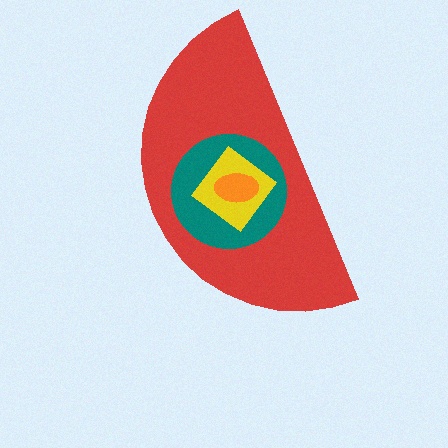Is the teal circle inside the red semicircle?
Yes.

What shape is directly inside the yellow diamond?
The orange ellipse.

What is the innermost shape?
The orange ellipse.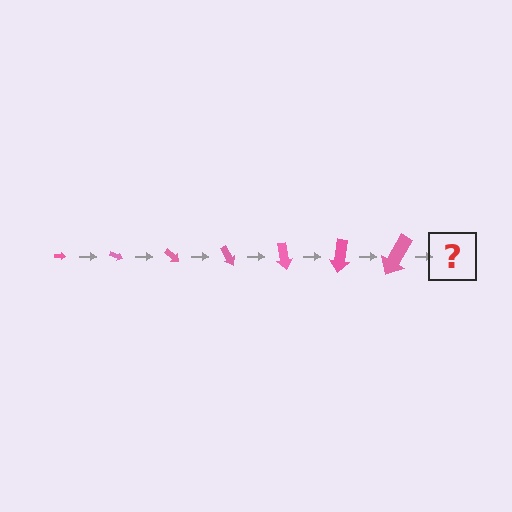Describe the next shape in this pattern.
It should be an arrow, larger than the previous one and rotated 140 degrees from the start.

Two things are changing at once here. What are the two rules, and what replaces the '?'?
The two rules are that the arrow grows larger each step and it rotates 20 degrees each step. The '?' should be an arrow, larger than the previous one and rotated 140 degrees from the start.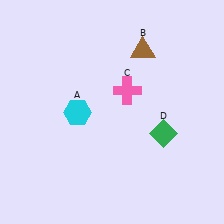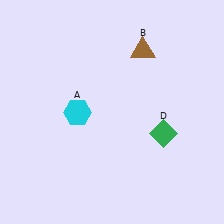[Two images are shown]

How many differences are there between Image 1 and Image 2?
There is 1 difference between the two images.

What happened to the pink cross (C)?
The pink cross (C) was removed in Image 2. It was in the top-right area of Image 1.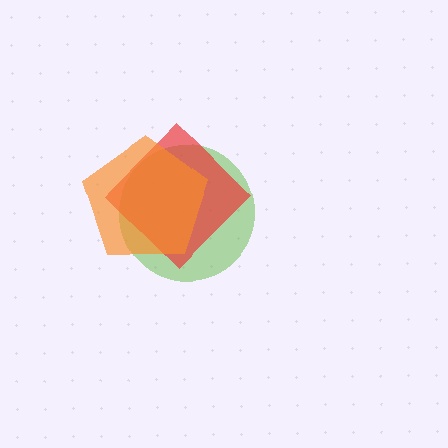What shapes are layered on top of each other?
The layered shapes are: a lime circle, a red diamond, an orange pentagon.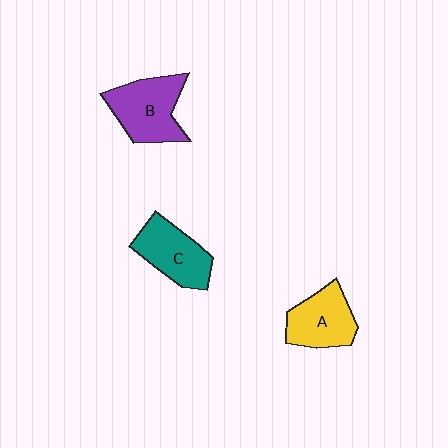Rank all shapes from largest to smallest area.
From largest to smallest: B (purple), C (teal), A (yellow).